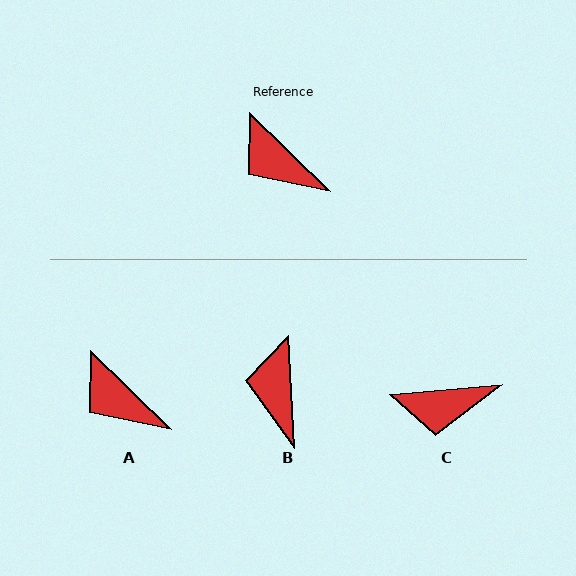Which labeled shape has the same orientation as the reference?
A.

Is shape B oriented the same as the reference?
No, it is off by about 43 degrees.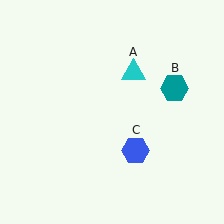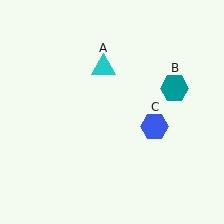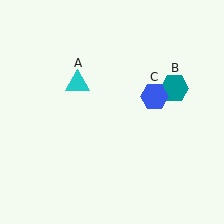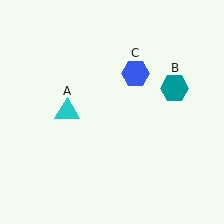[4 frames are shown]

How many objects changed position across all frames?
2 objects changed position: cyan triangle (object A), blue hexagon (object C).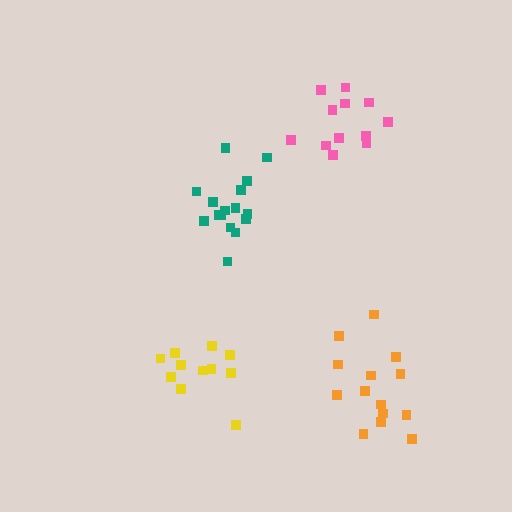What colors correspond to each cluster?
The clusters are colored: teal, pink, yellow, orange.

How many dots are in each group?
Group 1: 16 dots, Group 2: 12 dots, Group 3: 11 dots, Group 4: 14 dots (53 total).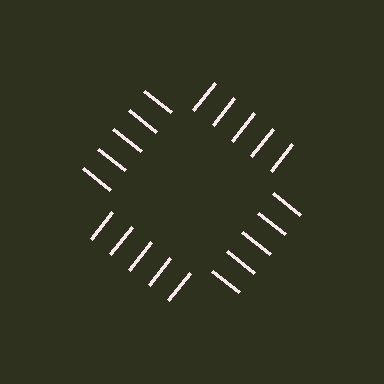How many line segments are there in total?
20 — 5 along each of the 4 edges.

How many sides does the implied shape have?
4 sides — the line-ends trace a square.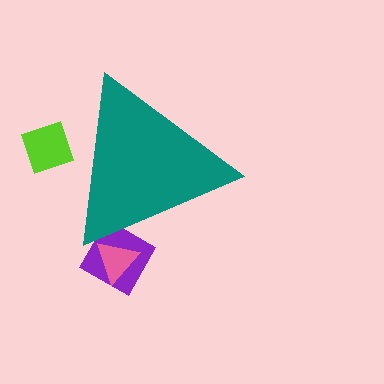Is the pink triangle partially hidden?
Yes, the pink triangle is partially hidden behind the teal triangle.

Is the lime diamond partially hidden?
Yes, the lime diamond is partially hidden behind the teal triangle.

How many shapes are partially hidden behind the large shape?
3 shapes are partially hidden.